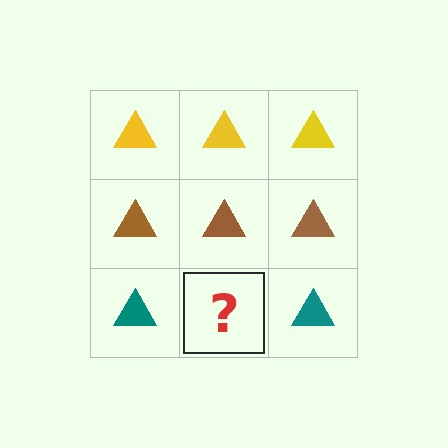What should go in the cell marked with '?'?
The missing cell should contain a teal triangle.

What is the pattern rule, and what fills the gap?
The rule is that each row has a consistent color. The gap should be filled with a teal triangle.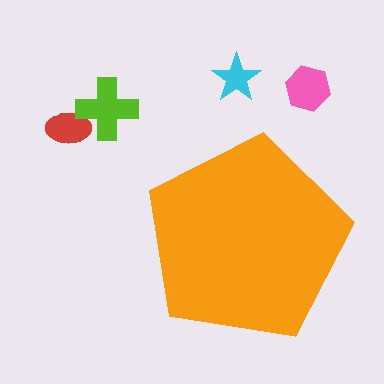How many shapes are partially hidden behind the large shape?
0 shapes are partially hidden.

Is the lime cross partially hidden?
No, the lime cross is fully visible.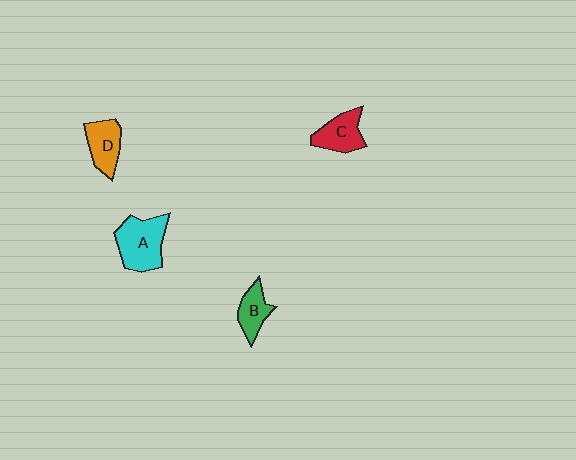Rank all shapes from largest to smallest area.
From largest to smallest: A (cyan), C (red), D (orange), B (green).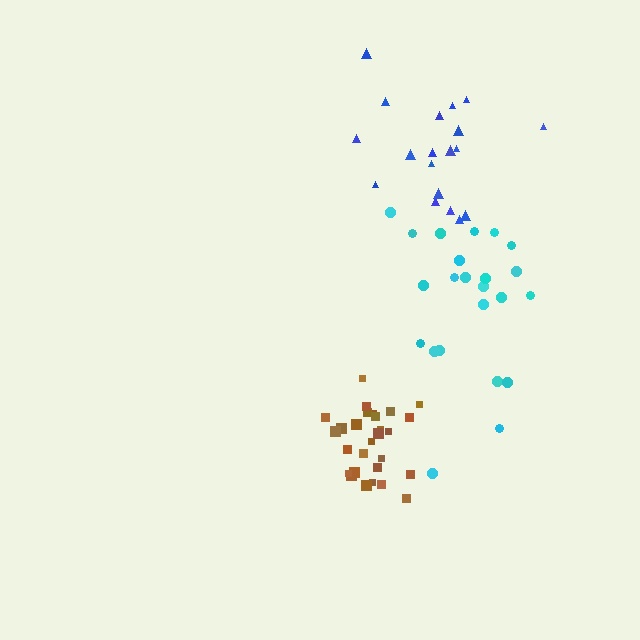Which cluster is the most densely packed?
Brown.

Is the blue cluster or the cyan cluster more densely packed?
Blue.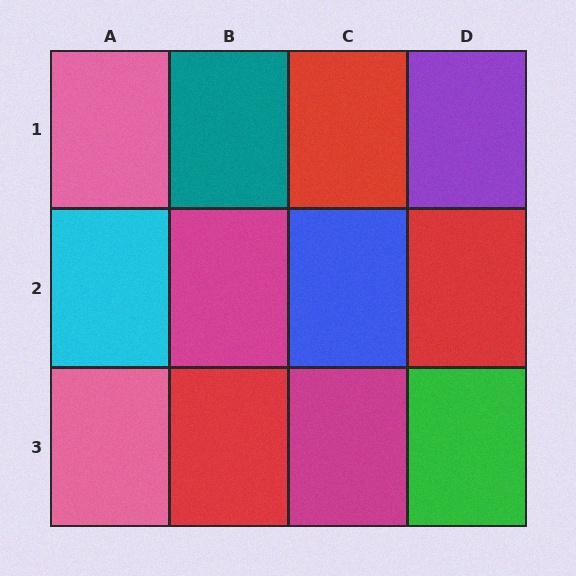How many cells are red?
3 cells are red.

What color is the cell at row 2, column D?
Red.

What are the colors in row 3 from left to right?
Pink, red, magenta, green.